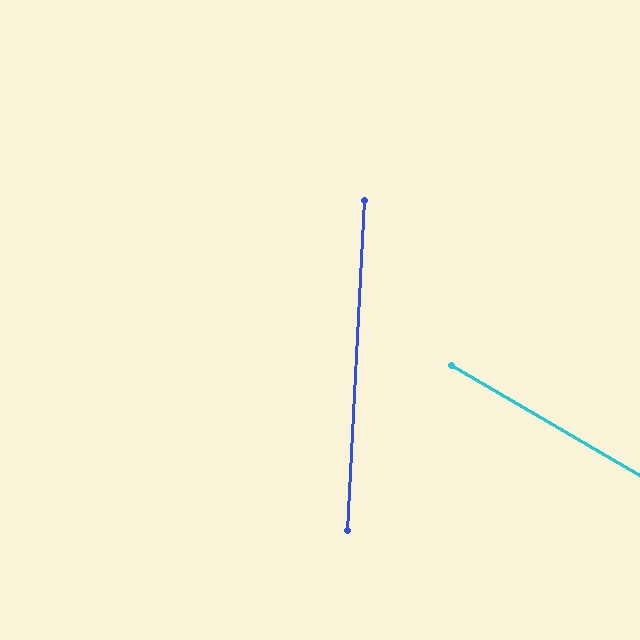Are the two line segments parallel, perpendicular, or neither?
Neither parallel nor perpendicular — they differ by about 63°.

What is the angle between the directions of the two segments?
Approximately 63 degrees.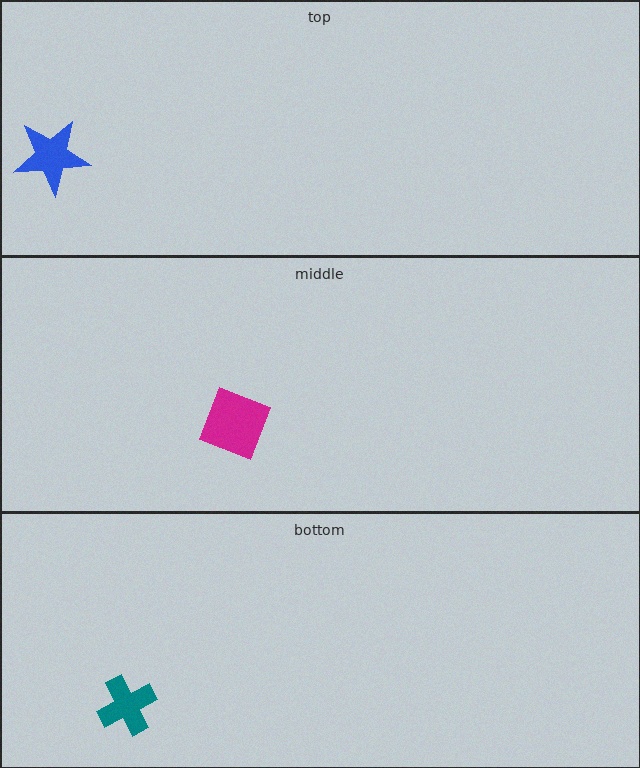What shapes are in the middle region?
The magenta square.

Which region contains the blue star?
The top region.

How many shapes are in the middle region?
1.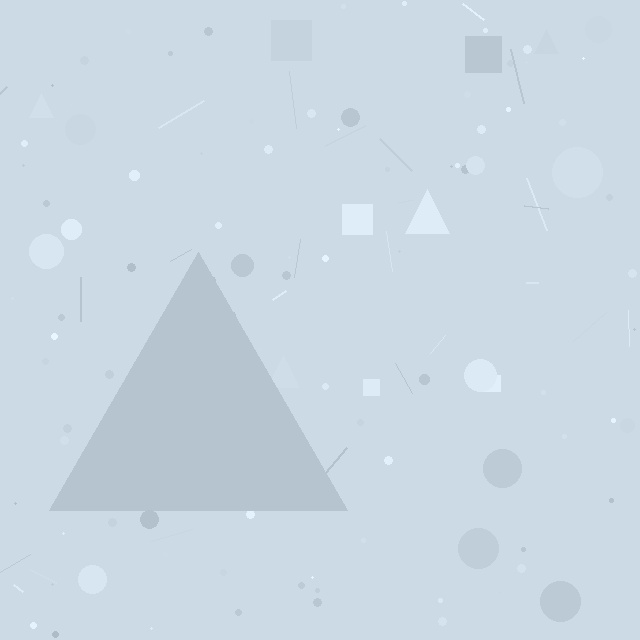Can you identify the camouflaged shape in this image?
The camouflaged shape is a triangle.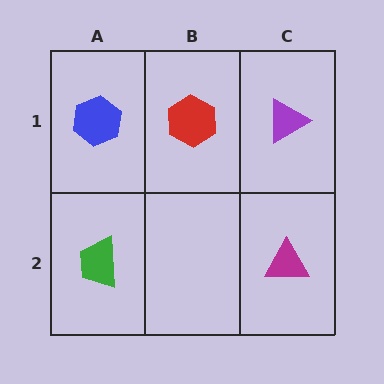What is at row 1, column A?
A blue hexagon.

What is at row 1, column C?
A purple triangle.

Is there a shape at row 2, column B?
No, that cell is empty.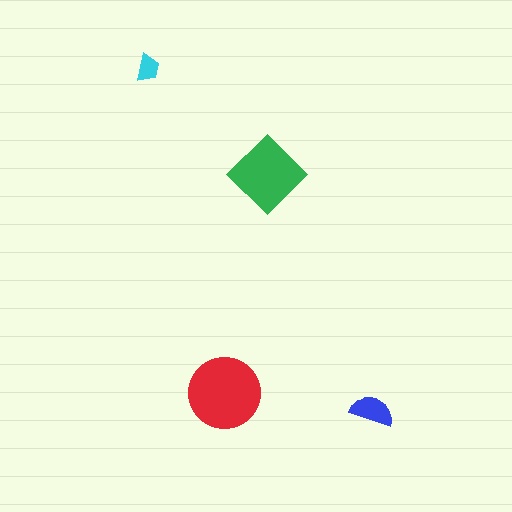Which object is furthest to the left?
The cyan trapezoid is leftmost.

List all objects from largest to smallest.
The red circle, the green diamond, the blue semicircle, the cyan trapezoid.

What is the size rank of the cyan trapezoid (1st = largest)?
4th.